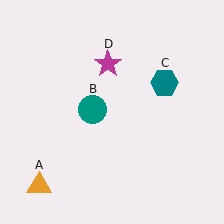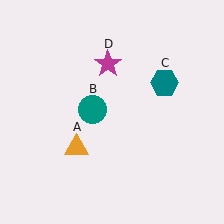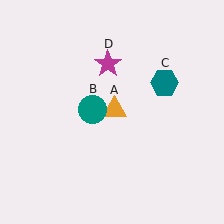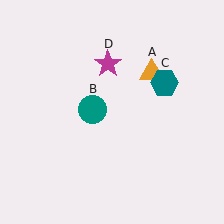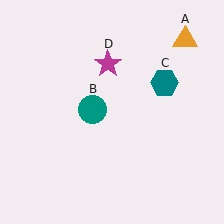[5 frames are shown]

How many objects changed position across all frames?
1 object changed position: orange triangle (object A).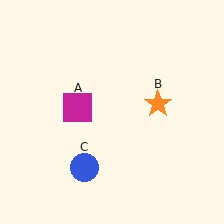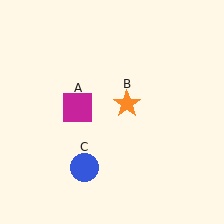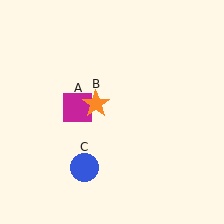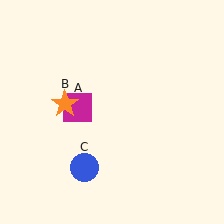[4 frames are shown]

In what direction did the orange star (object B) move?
The orange star (object B) moved left.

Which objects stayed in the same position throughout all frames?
Magenta square (object A) and blue circle (object C) remained stationary.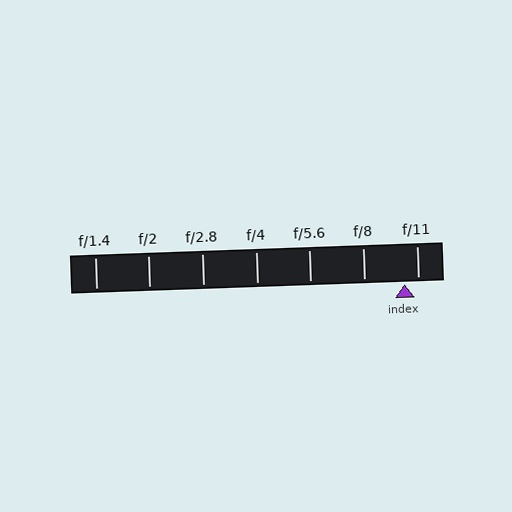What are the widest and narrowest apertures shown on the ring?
The widest aperture shown is f/1.4 and the narrowest is f/11.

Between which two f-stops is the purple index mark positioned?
The index mark is between f/8 and f/11.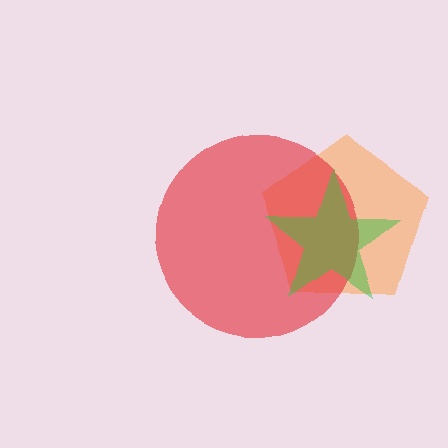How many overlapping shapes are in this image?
There are 3 overlapping shapes in the image.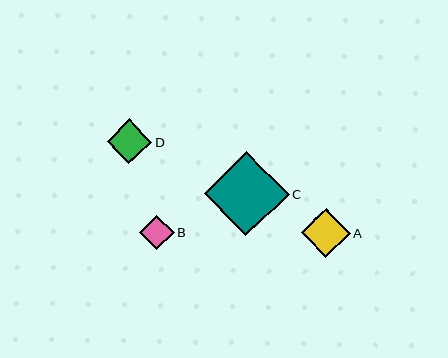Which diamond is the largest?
Diamond C is the largest with a size of approximately 85 pixels.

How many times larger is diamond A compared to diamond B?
Diamond A is approximately 1.4 times the size of diamond B.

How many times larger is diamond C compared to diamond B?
Diamond C is approximately 2.4 times the size of diamond B.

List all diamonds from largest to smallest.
From largest to smallest: C, A, D, B.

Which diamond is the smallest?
Diamond B is the smallest with a size of approximately 35 pixels.